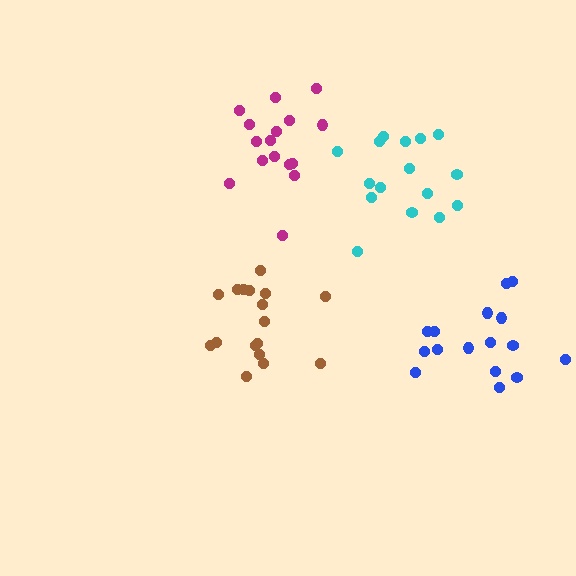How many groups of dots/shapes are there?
There are 4 groups.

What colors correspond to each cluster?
The clusters are colored: magenta, brown, cyan, blue.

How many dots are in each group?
Group 1: 17 dots, Group 2: 17 dots, Group 3: 16 dots, Group 4: 16 dots (66 total).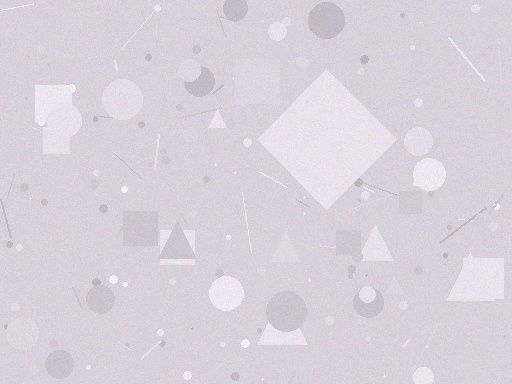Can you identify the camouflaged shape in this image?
The camouflaged shape is a diamond.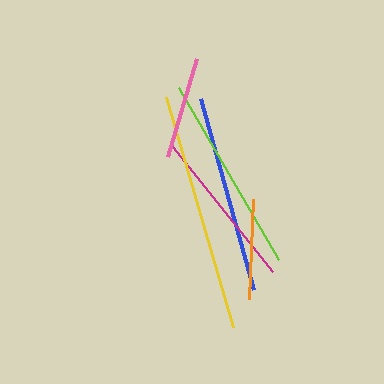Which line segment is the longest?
The yellow line is the longest at approximately 240 pixels.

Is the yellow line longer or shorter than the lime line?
The yellow line is longer than the lime line.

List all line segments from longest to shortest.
From longest to shortest: yellow, lime, blue, magenta, pink, orange.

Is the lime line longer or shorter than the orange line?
The lime line is longer than the orange line.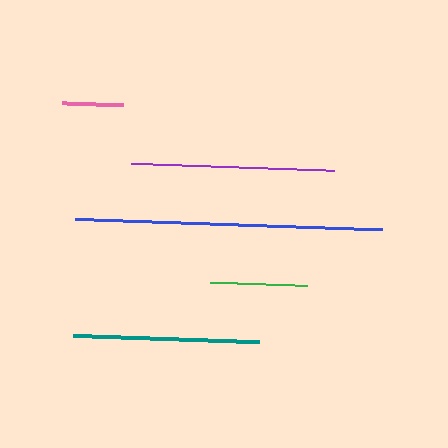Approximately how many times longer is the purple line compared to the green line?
The purple line is approximately 2.1 times the length of the green line.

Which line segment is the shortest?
The pink line is the shortest at approximately 61 pixels.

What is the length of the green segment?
The green segment is approximately 98 pixels long.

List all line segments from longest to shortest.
From longest to shortest: blue, purple, teal, green, pink.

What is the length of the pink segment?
The pink segment is approximately 61 pixels long.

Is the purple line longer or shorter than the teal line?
The purple line is longer than the teal line.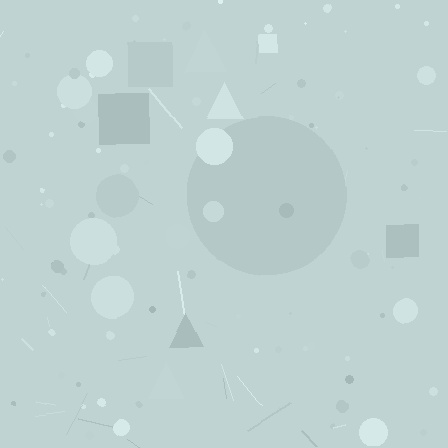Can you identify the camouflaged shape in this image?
The camouflaged shape is a circle.